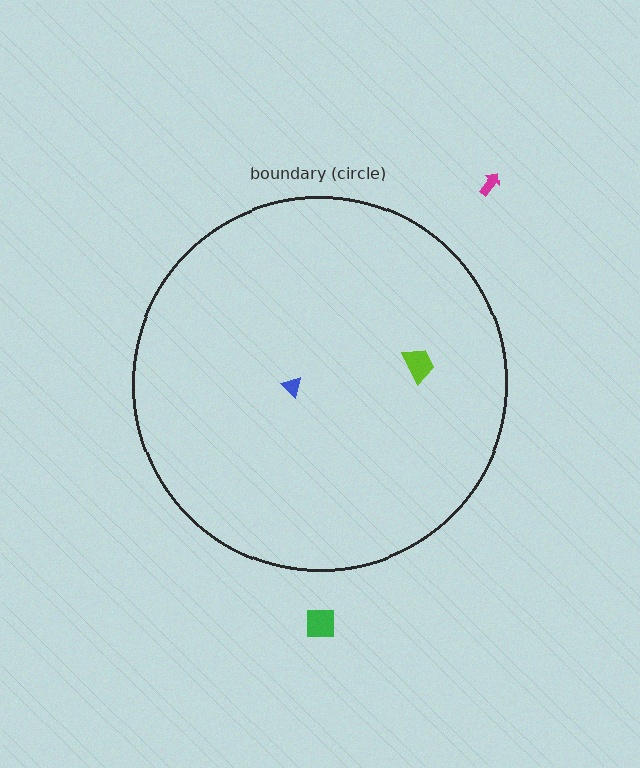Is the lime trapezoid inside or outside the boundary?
Inside.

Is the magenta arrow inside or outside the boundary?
Outside.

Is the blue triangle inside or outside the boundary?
Inside.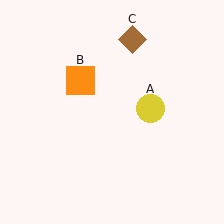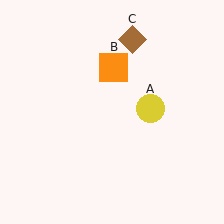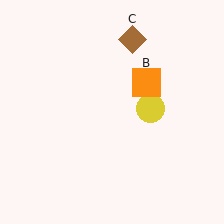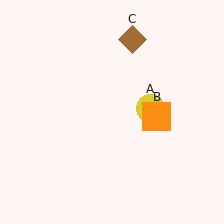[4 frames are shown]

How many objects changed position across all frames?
1 object changed position: orange square (object B).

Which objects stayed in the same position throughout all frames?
Yellow circle (object A) and brown diamond (object C) remained stationary.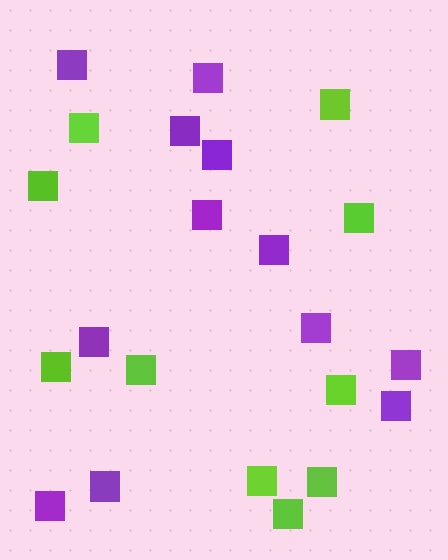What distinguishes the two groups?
There are 2 groups: one group of lime squares (10) and one group of purple squares (12).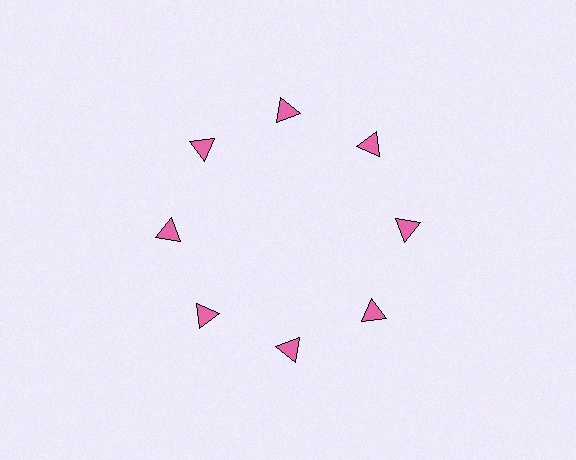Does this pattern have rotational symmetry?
Yes, this pattern has 8-fold rotational symmetry. It looks the same after rotating 45 degrees around the center.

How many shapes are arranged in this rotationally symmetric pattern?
There are 8 shapes, arranged in 8 groups of 1.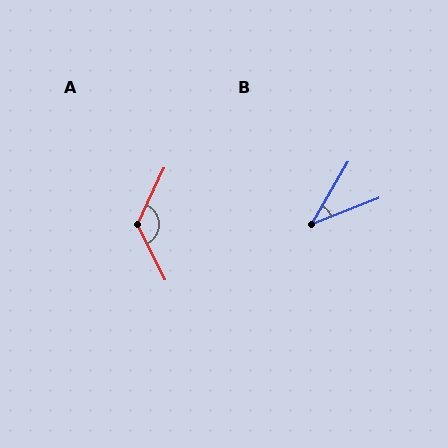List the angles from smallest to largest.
B (38°), A (129°).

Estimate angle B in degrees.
Approximately 38 degrees.